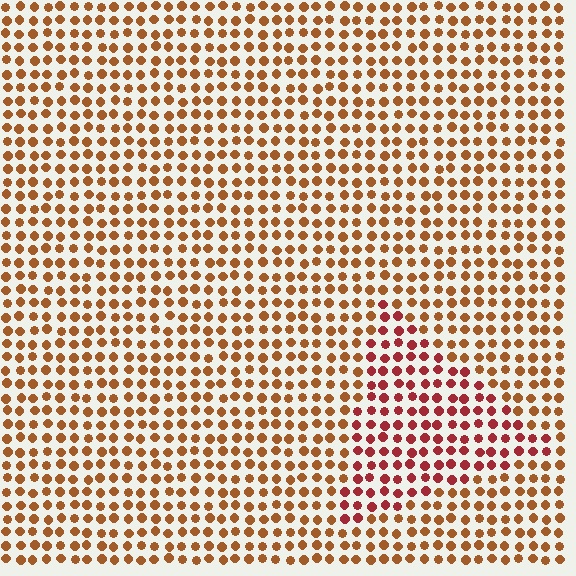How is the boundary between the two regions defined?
The boundary is defined purely by a slight shift in hue (about 31 degrees). Spacing, size, and orientation are identical on both sides.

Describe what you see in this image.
The image is filled with small brown elements in a uniform arrangement. A triangle-shaped region is visible where the elements are tinted to a slightly different hue, forming a subtle color boundary.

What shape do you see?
I see a triangle.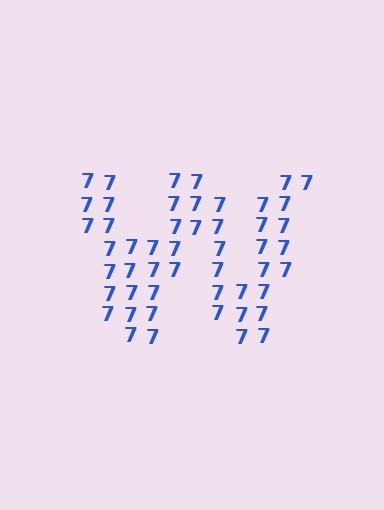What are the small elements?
The small elements are digit 7's.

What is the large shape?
The large shape is the letter W.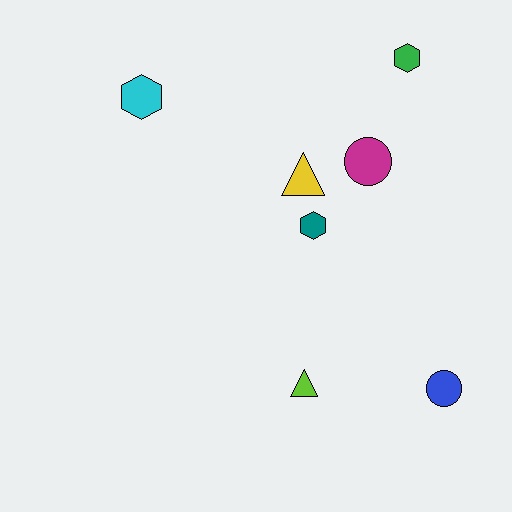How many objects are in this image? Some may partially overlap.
There are 7 objects.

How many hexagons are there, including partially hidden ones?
There are 3 hexagons.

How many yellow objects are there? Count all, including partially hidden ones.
There is 1 yellow object.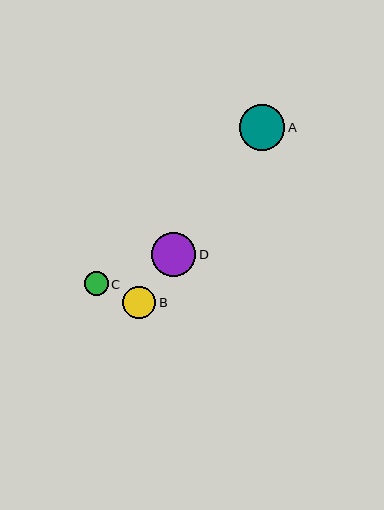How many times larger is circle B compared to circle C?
Circle B is approximately 1.4 times the size of circle C.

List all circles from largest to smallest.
From largest to smallest: A, D, B, C.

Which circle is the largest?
Circle A is the largest with a size of approximately 46 pixels.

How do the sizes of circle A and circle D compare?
Circle A and circle D are approximately the same size.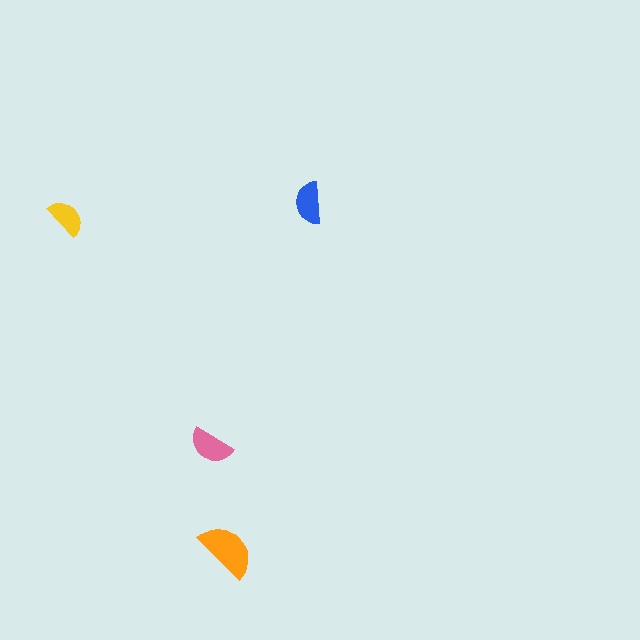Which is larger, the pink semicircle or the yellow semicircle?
The pink one.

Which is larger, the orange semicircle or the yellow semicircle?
The orange one.